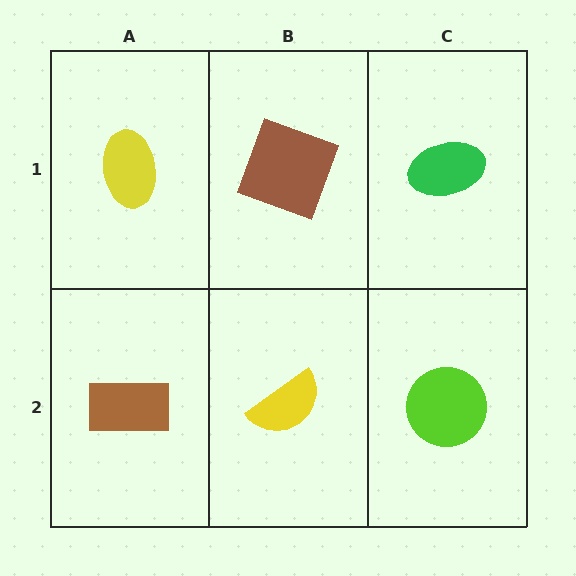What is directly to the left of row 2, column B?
A brown rectangle.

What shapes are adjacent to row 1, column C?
A lime circle (row 2, column C), a brown square (row 1, column B).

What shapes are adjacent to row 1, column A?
A brown rectangle (row 2, column A), a brown square (row 1, column B).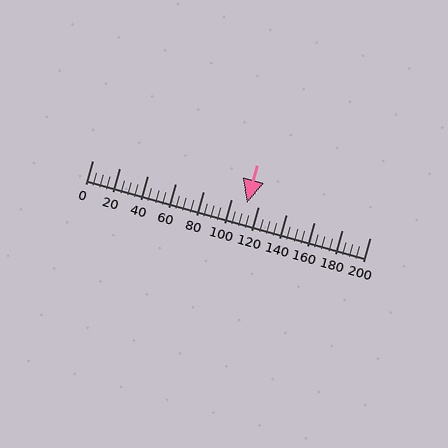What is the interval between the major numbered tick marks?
The major tick marks are spaced 20 units apart.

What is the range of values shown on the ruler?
The ruler shows values from 0 to 200.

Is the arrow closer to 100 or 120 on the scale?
The arrow is closer to 120.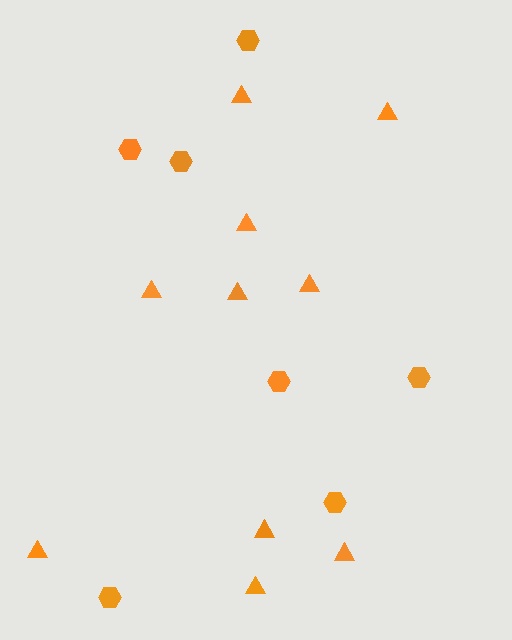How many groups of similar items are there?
There are 2 groups: one group of triangles (10) and one group of hexagons (7).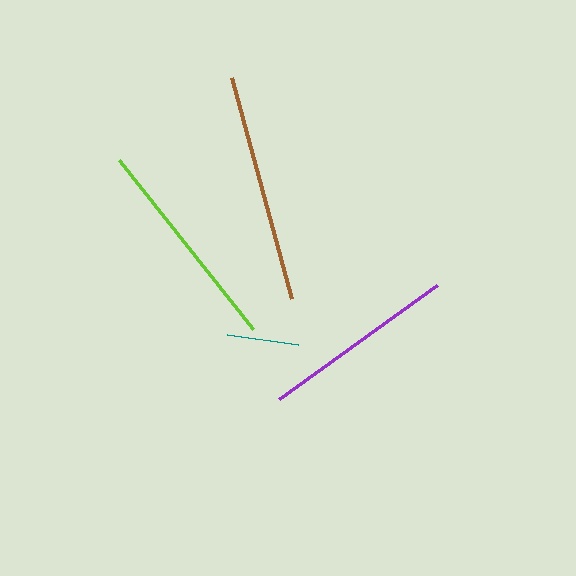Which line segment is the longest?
The brown line is the longest at approximately 229 pixels.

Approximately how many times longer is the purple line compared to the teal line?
The purple line is approximately 2.7 times the length of the teal line.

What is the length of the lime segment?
The lime segment is approximately 215 pixels long.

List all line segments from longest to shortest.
From longest to shortest: brown, lime, purple, teal.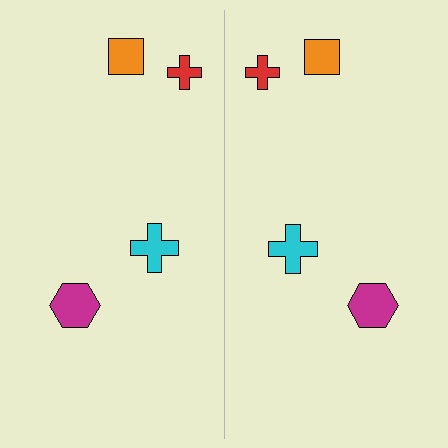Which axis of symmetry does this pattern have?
The pattern has a vertical axis of symmetry running through the center of the image.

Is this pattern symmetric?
Yes, this pattern has bilateral (reflection) symmetry.